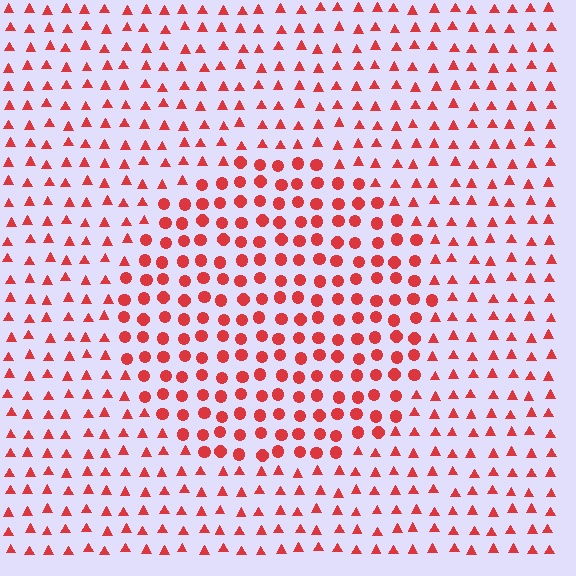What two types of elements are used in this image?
The image uses circles inside the circle region and triangles outside it.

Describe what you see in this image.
The image is filled with small red elements arranged in a uniform grid. A circle-shaped region contains circles, while the surrounding area contains triangles. The boundary is defined purely by the change in element shape.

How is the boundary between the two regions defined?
The boundary is defined by a change in element shape: circles inside vs. triangles outside. All elements share the same color and spacing.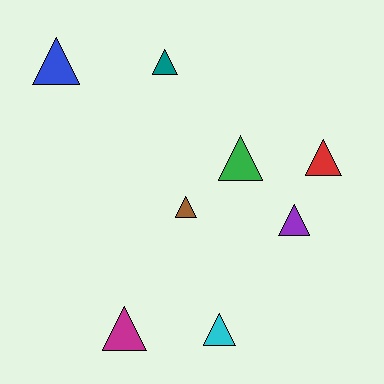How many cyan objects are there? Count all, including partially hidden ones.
There is 1 cyan object.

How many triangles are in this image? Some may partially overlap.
There are 8 triangles.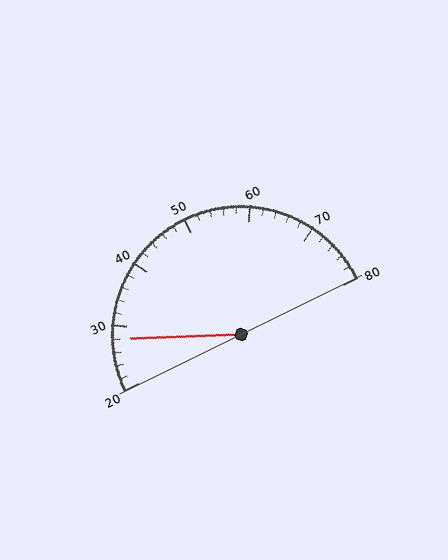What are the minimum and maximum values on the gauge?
The gauge ranges from 20 to 80.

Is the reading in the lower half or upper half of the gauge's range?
The reading is in the lower half of the range (20 to 80).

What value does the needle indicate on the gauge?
The needle indicates approximately 28.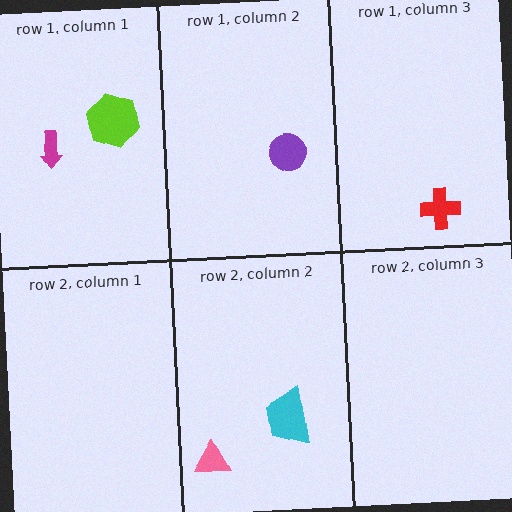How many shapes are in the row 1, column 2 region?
1.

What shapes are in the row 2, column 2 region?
The pink triangle, the cyan trapezoid.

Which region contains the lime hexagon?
The row 1, column 1 region.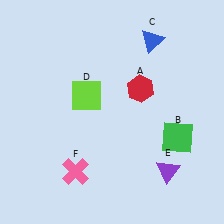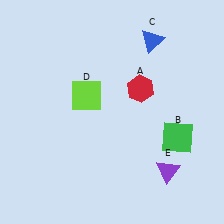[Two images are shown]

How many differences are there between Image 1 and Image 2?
There is 1 difference between the two images.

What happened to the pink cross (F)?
The pink cross (F) was removed in Image 2. It was in the bottom-left area of Image 1.